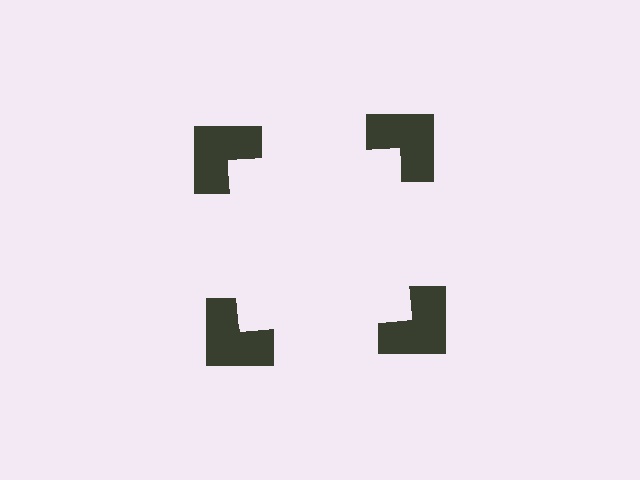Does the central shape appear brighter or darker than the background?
It typically appears slightly brighter than the background, even though no actual brightness change is drawn.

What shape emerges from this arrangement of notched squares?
An illusory square — its edges are inferred from the aligned wedge cuts in the notched squares, not physically drawn.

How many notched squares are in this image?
There are 4 — one at each vertex of the illusory square.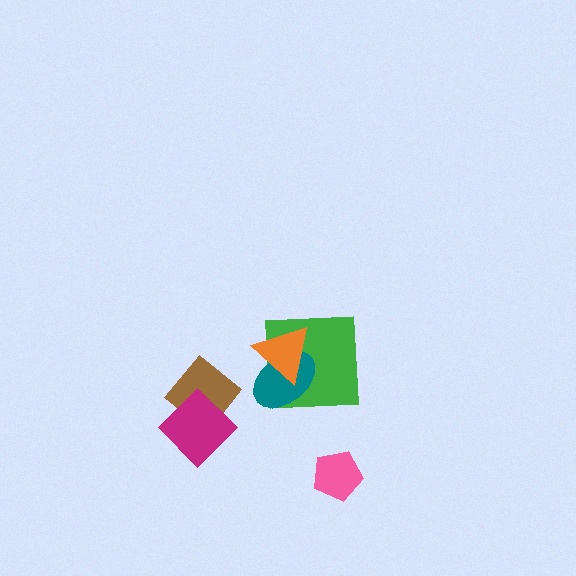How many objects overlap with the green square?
2 objects overlap with the green square.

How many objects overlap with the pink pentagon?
0 objects overlap with the pink pentagon.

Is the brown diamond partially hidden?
Yes, it is partially covered by another shape.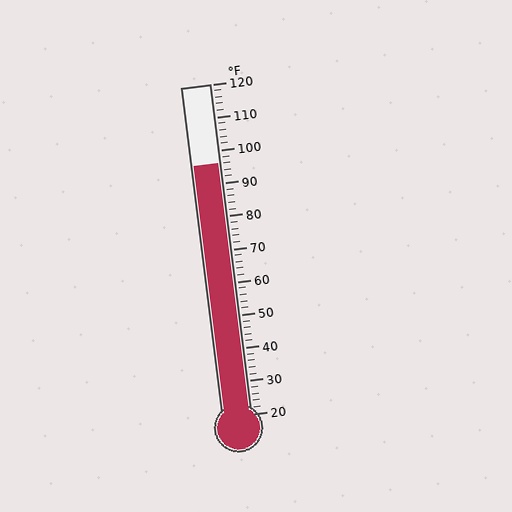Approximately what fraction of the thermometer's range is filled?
The thermometer is filled to approximately 75% of its range.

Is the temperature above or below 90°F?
The temperature is above 90°F.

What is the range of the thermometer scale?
The thermometer scale ranges from 20°F to 120°F.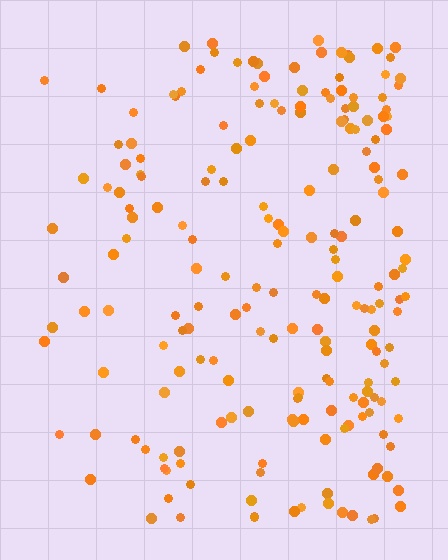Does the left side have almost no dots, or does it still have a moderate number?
Still a moderate number, just noticeably fewer than the right.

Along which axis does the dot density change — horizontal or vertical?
Horizontal.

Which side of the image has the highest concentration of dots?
The right.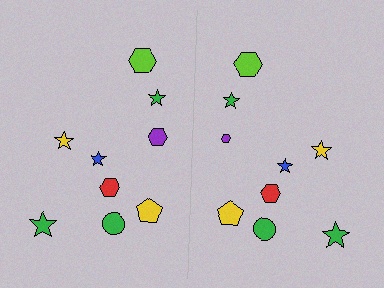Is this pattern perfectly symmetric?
No, the pattern is not perfectly symmetric. The purple hexagon on the right side has a different size than its mirror counterpart.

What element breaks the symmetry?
The purple hexagon on the right side has a different size than its mirror counterpart.